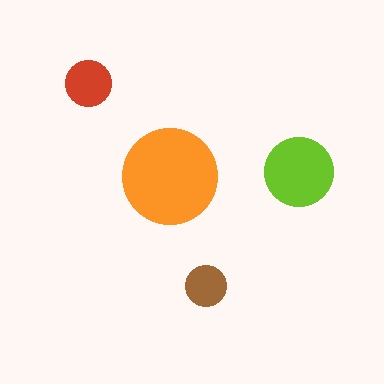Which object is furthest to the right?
The lime circle is rightmost.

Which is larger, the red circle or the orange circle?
The orange one.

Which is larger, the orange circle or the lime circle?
The orange one.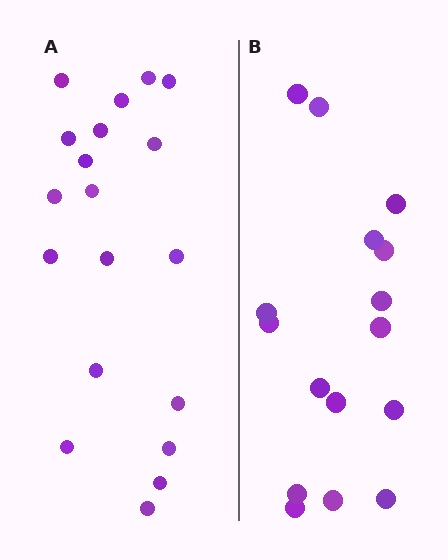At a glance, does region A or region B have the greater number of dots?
Region A (the left region) has more dots.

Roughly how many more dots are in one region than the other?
Region A has just a few more — roughly 2 or 3 more dots than region B.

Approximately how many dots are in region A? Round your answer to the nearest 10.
About 20 dots. (The exact count is 19, which rounds to 20.)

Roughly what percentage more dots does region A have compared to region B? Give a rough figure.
About 20% more.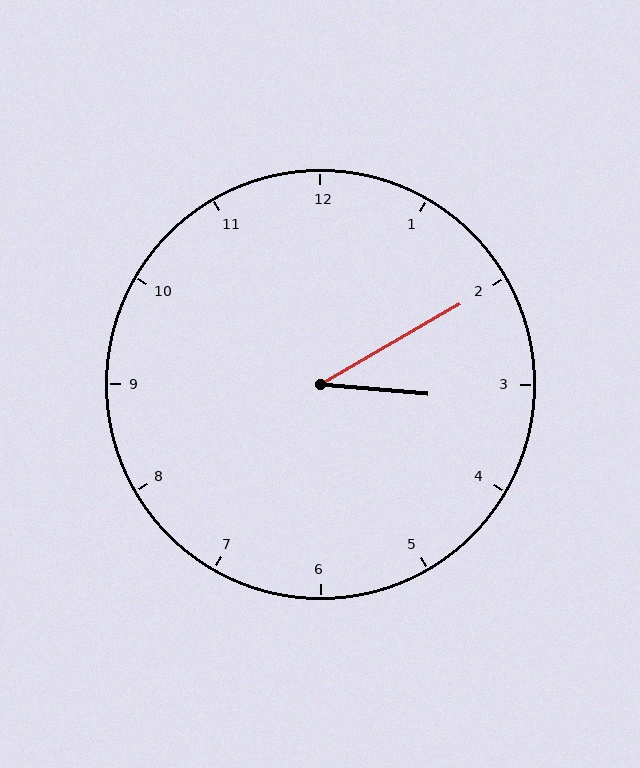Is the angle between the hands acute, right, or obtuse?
It is acute.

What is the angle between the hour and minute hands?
Approximately 35 degrees.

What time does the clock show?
3:10.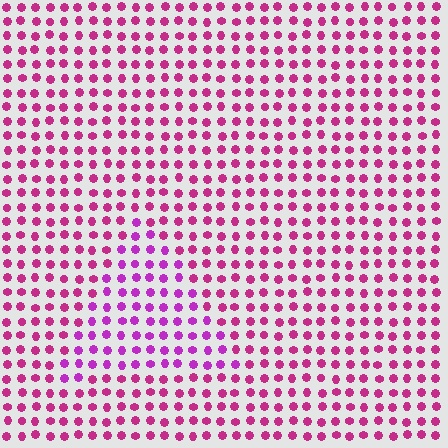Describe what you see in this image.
The image is filled with small magenta elements in a uniform arrangement. A triangle-shaped region is visible where the elements are tinted to a slightly different hue, forming a subtle color boundary.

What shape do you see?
I see a triangle.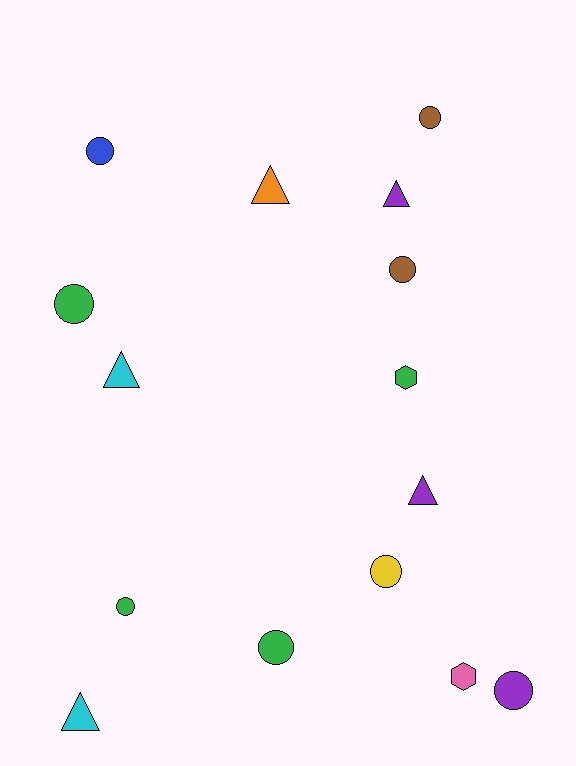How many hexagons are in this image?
There are 2 hexagons.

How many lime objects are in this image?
There are no lime objects.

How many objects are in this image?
There are 15 objects.